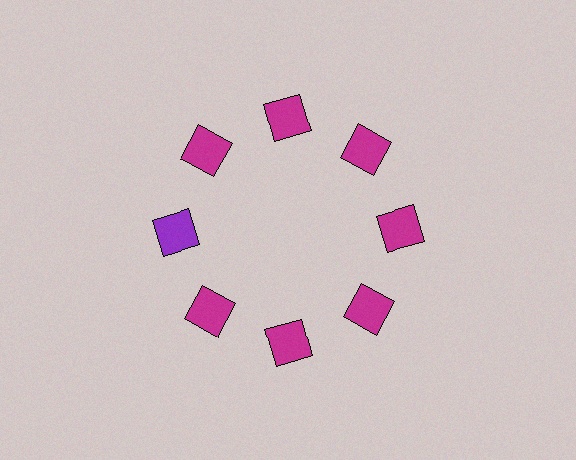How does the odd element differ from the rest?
It has a different color: purple instead of magenta.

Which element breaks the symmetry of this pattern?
The purple square at roughly the 9 o'clock position breaks the symmetry. All other shapes are magenta squares.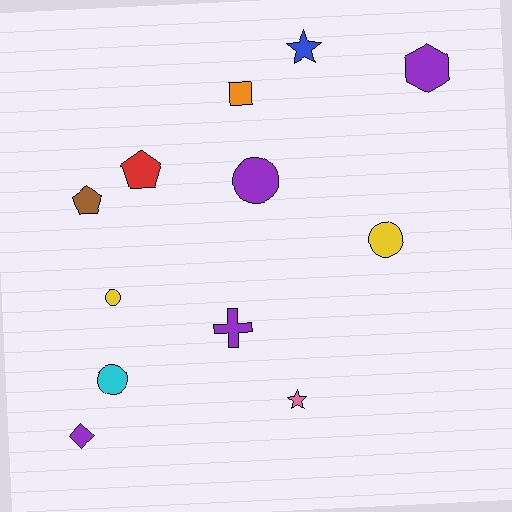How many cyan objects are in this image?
There is 1 cyan object.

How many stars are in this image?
There are 2 stars.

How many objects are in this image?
There are 12 objects.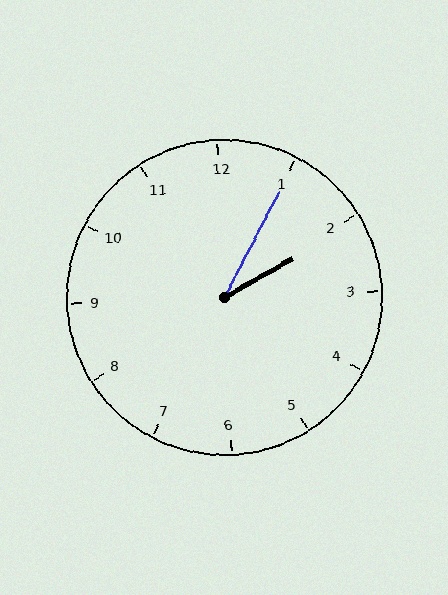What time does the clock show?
2:05.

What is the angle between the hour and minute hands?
Approximately 32 degrees.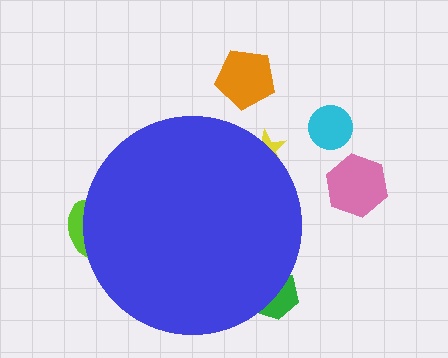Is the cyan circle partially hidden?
No, the cyan circle is fully visible.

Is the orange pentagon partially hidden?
No, the orange pentagon is fully visible.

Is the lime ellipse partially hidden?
Yes, the lime ellipse is partially hidden behind the blue circle.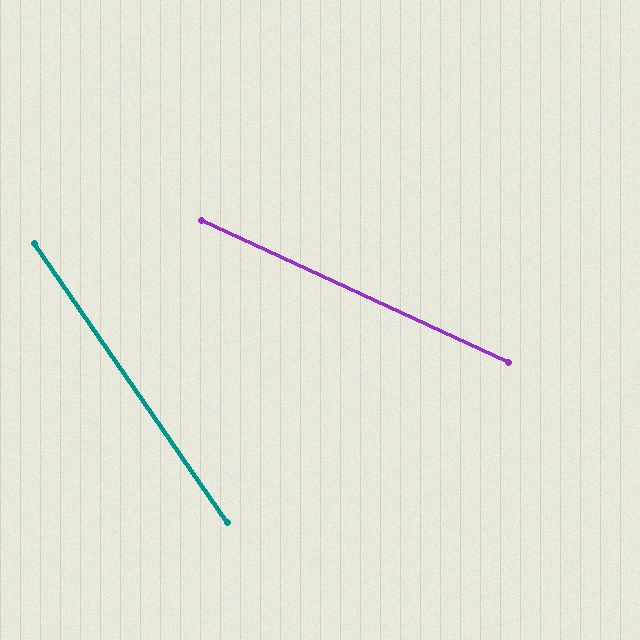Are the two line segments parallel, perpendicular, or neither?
Neither parallel nor perpendicular — they differ by about 31°.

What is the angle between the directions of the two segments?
Approximately 31 degrees.